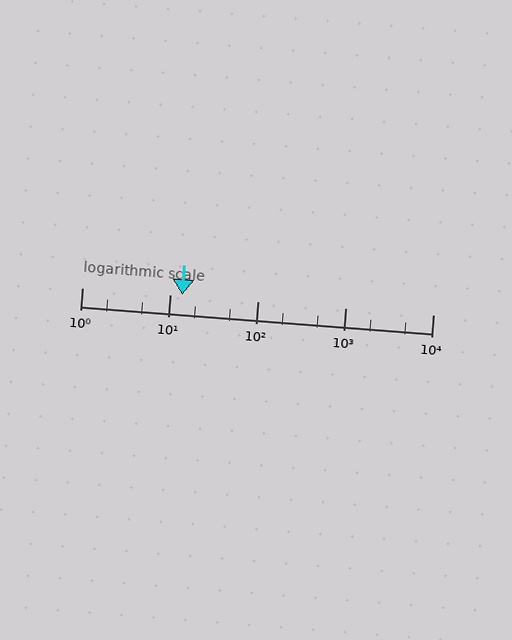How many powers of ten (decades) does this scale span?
The scale spans 4 decades, from 1 to 10000.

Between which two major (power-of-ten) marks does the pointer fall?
The pointer is between 10 and 100.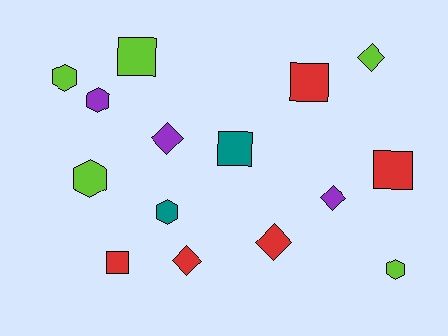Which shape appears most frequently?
Hexagon, with 5 objects.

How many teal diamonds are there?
There are no teal diamonds.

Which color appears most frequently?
Red, with 5 objects.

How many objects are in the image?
There are 15 objects.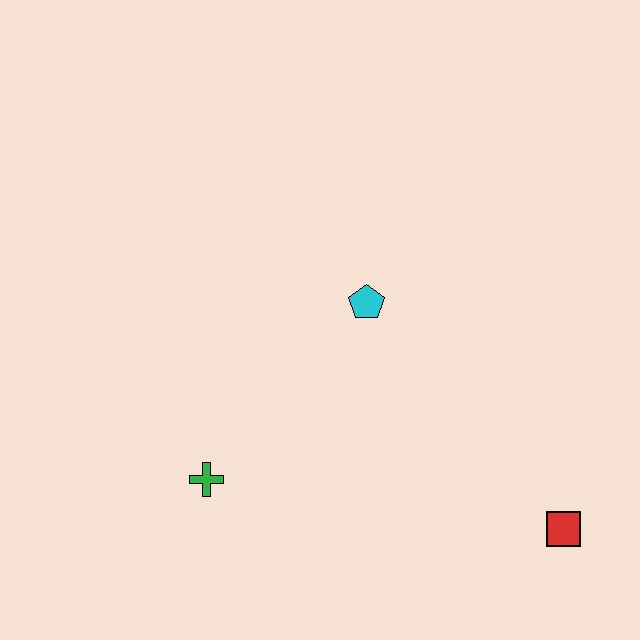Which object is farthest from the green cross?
The red square is farthest from the green cross.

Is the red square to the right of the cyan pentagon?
Yes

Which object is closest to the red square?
The cyan pentagon is closest to the red square.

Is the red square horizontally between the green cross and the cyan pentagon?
No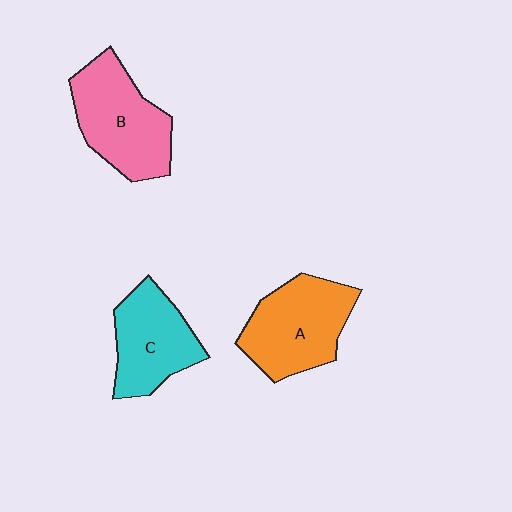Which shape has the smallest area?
Shape C (cyan).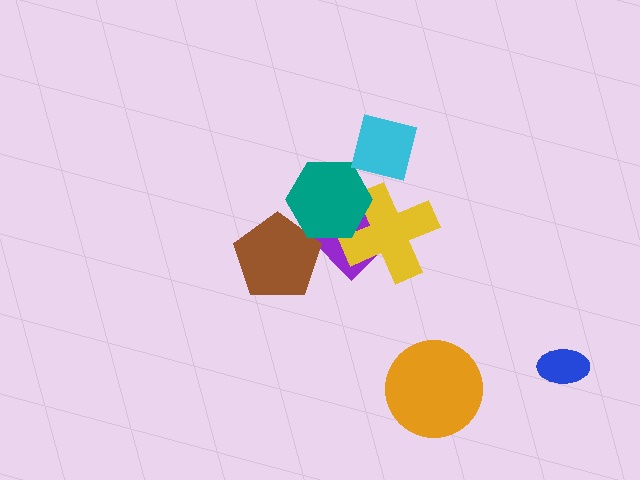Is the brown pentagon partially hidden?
Yes, it is partially covered by another shape.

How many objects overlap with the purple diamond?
3 objects overlap with the purple diamond.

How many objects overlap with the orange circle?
0 objects overlap with the orange circle.